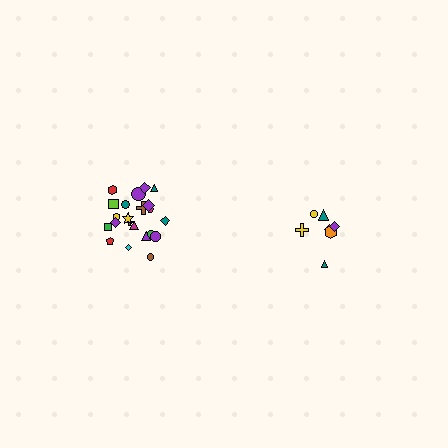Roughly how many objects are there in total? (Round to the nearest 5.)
Roughly 30 objects in total.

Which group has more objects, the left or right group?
The left group.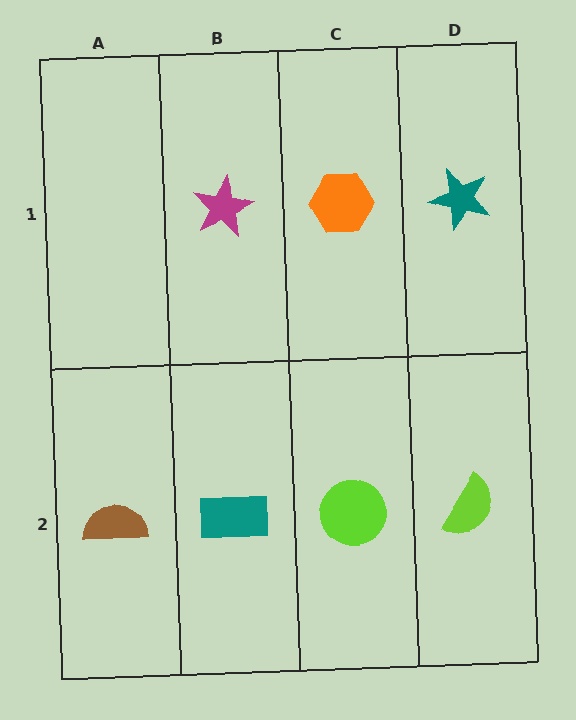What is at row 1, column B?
A magenta star.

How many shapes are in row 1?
3 shapes.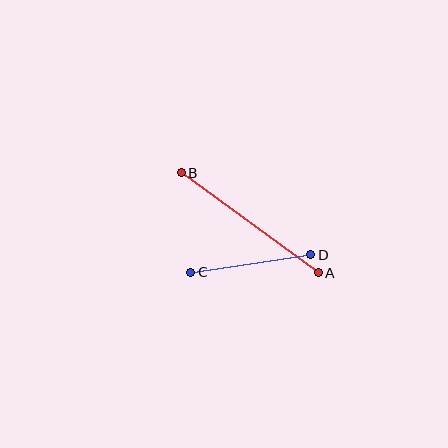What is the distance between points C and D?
The distance is approximately 121 pixels.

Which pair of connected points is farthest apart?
Points A and B are farthest apart.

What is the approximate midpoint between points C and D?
The midpoint is at approximately (251, 263) pixels.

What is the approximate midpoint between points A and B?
The midpoint is at approximately (250, 223) pixels.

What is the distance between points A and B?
The distance is approximately 169 pixels.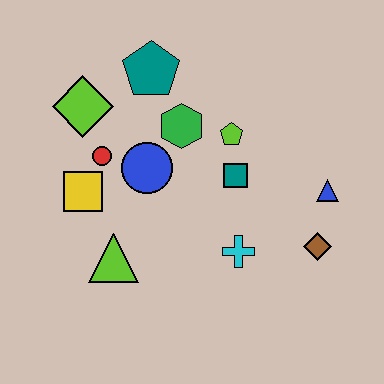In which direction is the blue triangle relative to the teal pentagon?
The blue triangle is to the right of the teal pentagon.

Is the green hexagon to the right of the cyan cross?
No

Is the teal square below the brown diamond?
No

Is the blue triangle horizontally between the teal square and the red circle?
No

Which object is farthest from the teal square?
The lime diamond is farthest from the teal square.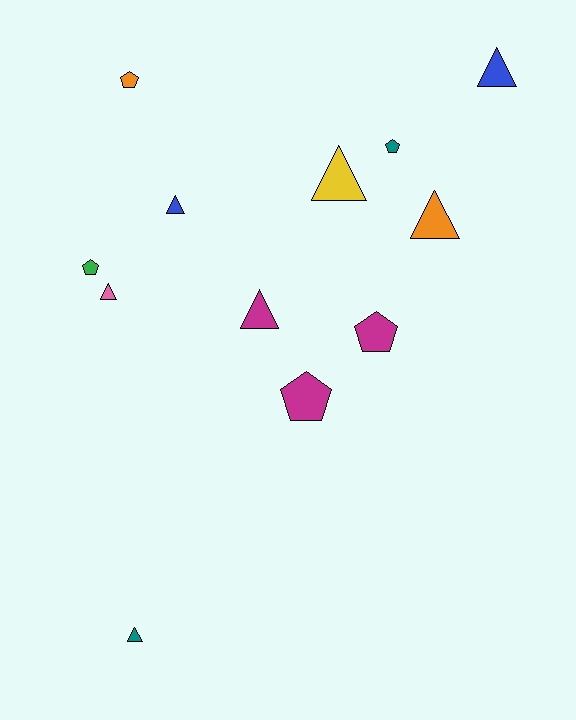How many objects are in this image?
There are 12 objects.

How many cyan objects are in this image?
There are no cyan objects.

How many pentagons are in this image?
There are 5 pentagons.